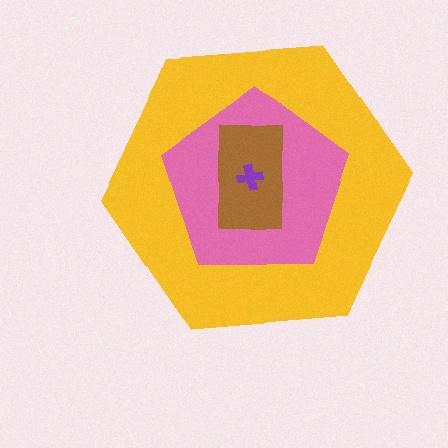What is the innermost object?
The purple cross.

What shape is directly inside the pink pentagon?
The brown rectangle.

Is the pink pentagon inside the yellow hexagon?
Yes.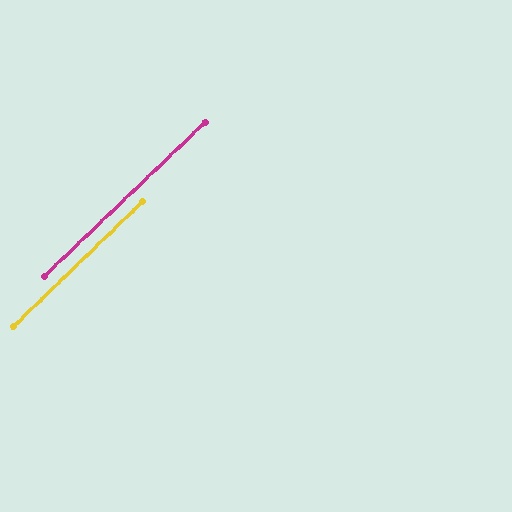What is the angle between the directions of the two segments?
Approximately 0 degrees.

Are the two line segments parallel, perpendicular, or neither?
Parallel — their directions differ by only 0.1°.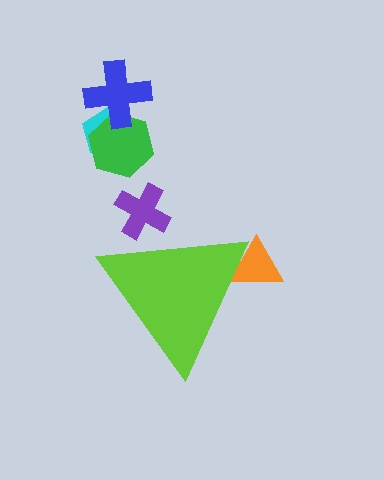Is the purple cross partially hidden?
Yes, the purple cross is partially hidden behind the lime triangle.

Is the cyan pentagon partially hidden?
No, the cyan pentagon is fully visible.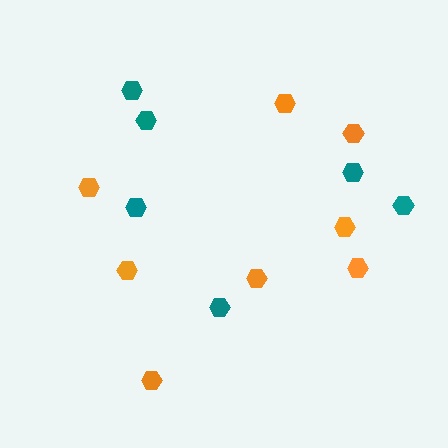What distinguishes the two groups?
There are 2 groups: one group of orange hexagons (8) and one group of teal hexagons (6).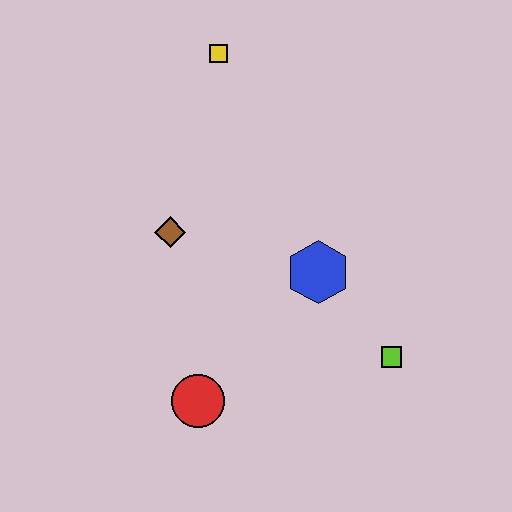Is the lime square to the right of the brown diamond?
Yes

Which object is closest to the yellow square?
The brown diamond is closest to the yellow square.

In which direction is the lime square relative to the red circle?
The lime square is to the right of the red circle.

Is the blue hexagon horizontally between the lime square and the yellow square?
Yes